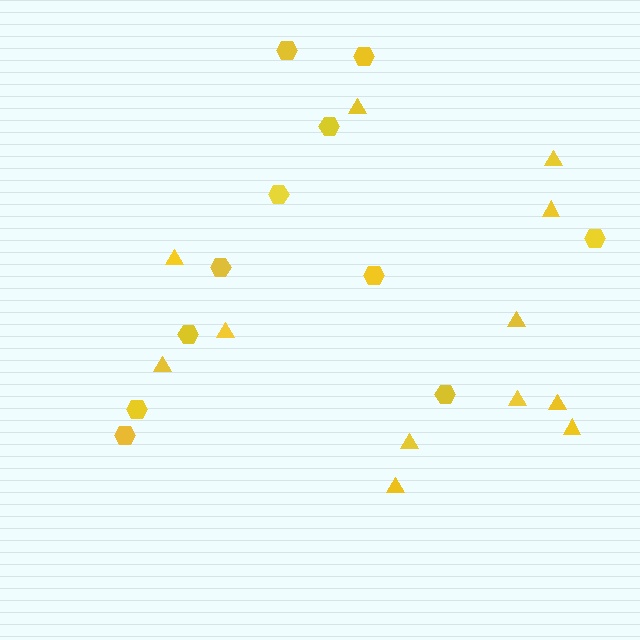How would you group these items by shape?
There are 2 groups: one group of hexagons (11) and one group of triangles (12).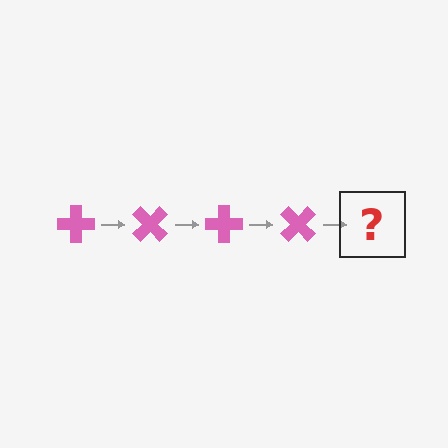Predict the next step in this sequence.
The next step is a pink cross rotated 180 degrees.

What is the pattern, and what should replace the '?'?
The pattern is that the cross rotates 45 degrees each step. The '?' should be a pink cross rotated 180 degrees.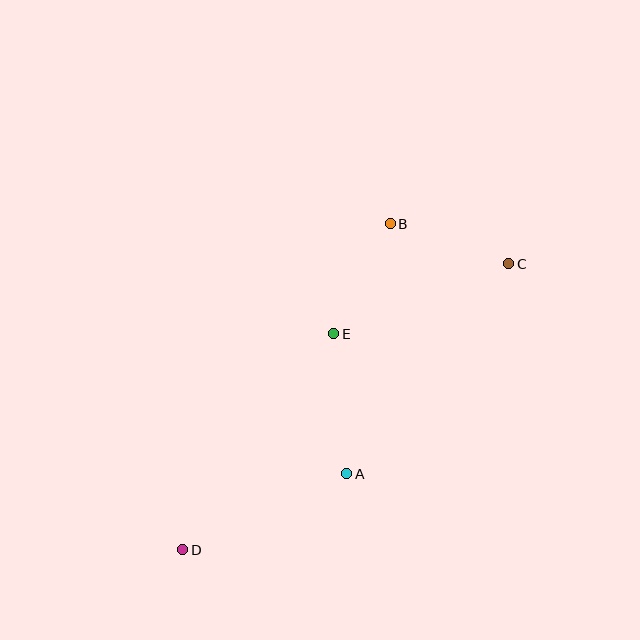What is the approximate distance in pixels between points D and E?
The distance between D and E is approximately 264 pixels.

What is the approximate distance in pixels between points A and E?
The distance between A and E is approximately 140 pixels.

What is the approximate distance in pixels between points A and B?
The distance between A and B is approximately 254 pixels.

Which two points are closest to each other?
Points B and E are closest to each other.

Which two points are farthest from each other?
Points C and D are farthest from each other.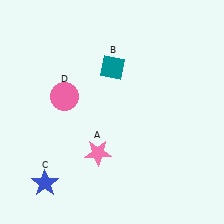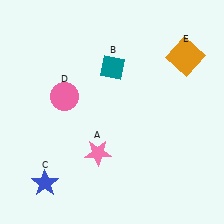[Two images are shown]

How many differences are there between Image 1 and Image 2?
There is 1 difference between the two images.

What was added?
An orange square (E) was added in Image 2.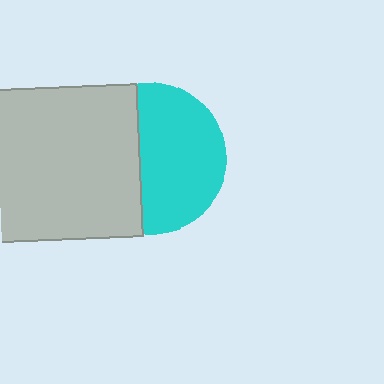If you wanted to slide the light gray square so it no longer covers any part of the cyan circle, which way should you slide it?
Slide it left — that is the most direct way to separate the two shapes.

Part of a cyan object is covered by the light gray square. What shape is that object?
It is a circle.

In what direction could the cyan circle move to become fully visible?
The cyan circle could move right. That would shift it out from behind the light gray square entirely.